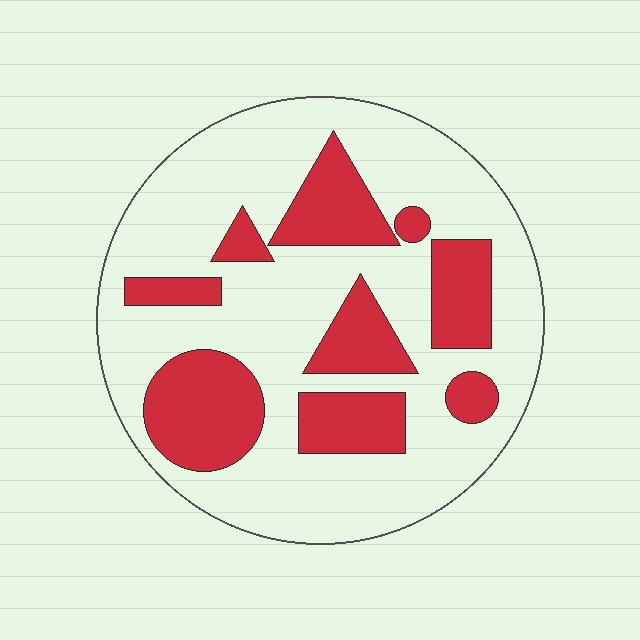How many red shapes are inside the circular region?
9.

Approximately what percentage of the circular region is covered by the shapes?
Approximately 30%.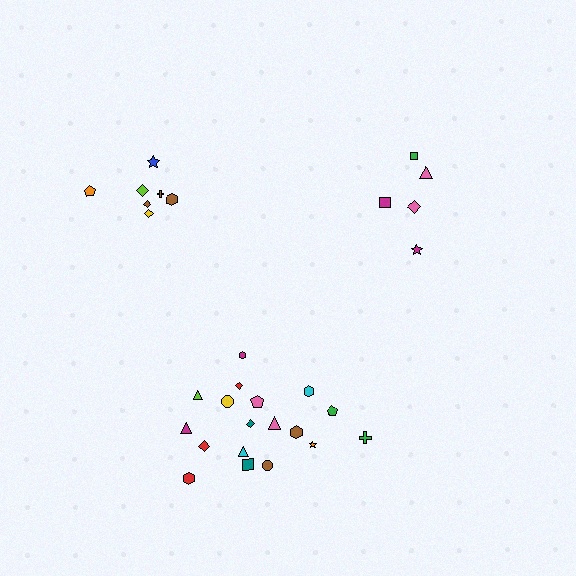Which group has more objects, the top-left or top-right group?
The top-left group.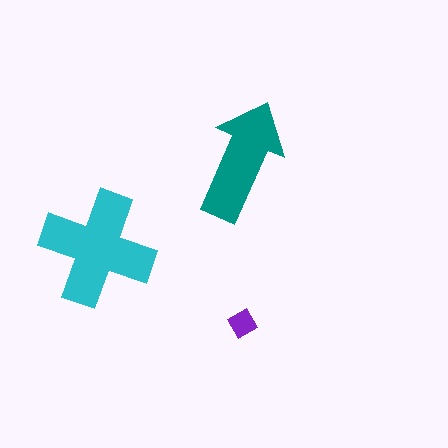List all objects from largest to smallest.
The cyan cross, the teal arrow, the purple diamond.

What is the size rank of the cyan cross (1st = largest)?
1st.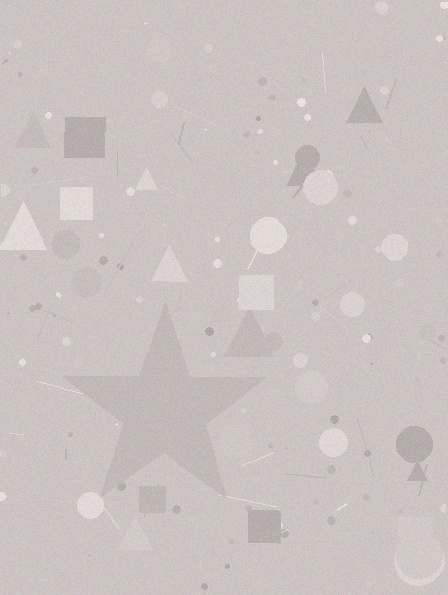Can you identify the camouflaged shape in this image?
The camouflaged shape is a star.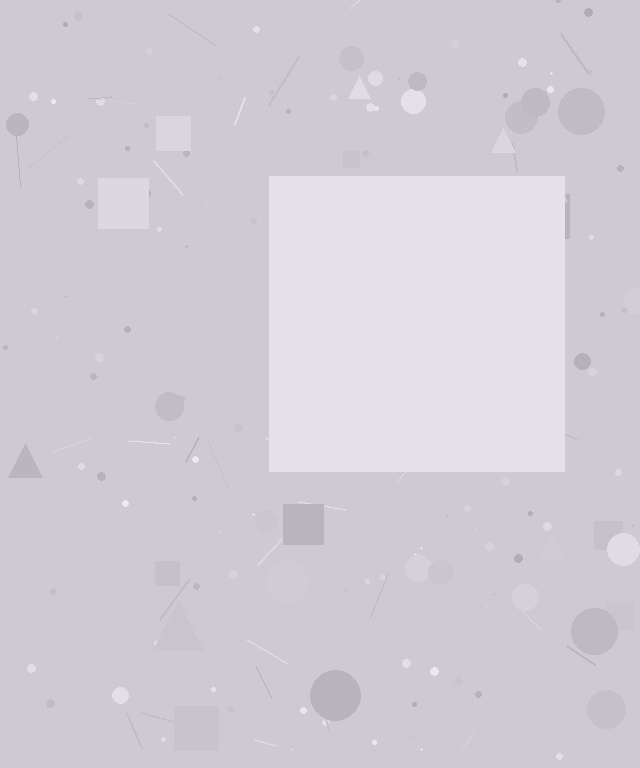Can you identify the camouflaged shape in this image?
The camouflaged shape is a square.